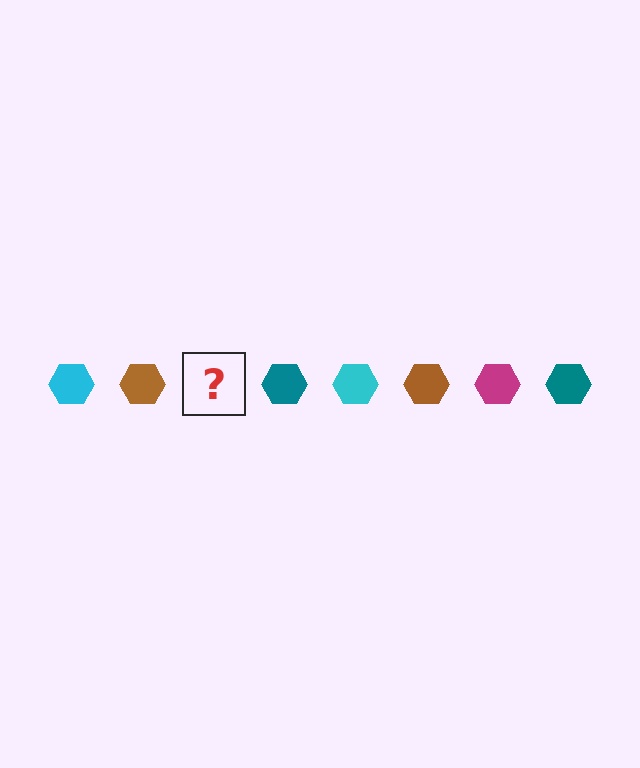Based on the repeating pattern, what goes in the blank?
The blank should be a magenta hexagon.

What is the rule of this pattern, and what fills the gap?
The rule is that the pattern cycles through cyan, brown, magenta, teal hexagons. The gap should be filled with a magenta hexagon.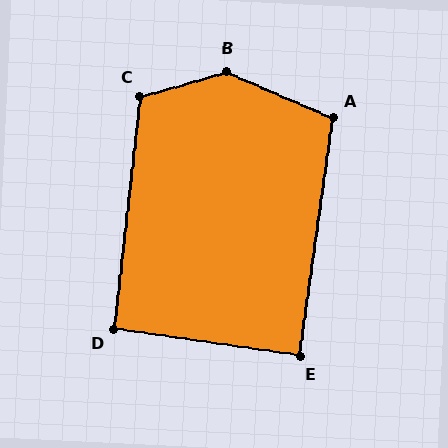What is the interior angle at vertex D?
Approximately 92 degrees (approximately right).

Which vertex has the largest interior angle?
B, at approximately 140 degrees.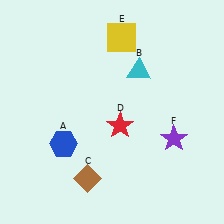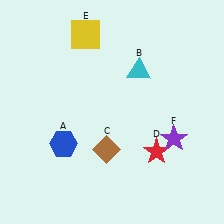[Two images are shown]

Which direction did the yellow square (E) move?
The yellow square (E) moved left.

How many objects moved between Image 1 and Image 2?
3 objects moved between the two images.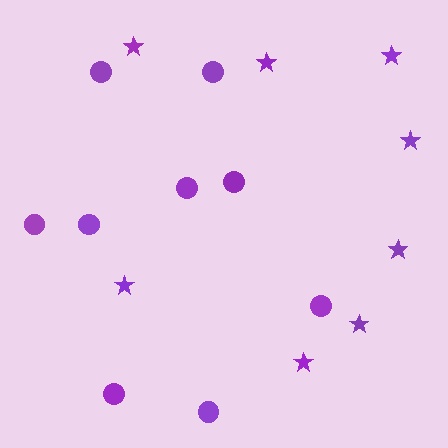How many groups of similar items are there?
There are 2 groups: one group of circles (9) and one group of stars (8).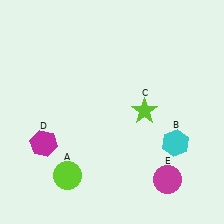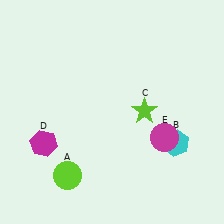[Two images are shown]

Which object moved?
The magenta circle (E) moved up.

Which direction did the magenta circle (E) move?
The magenta circle (E) moved up.